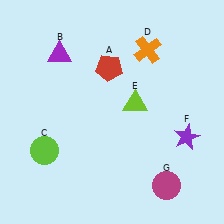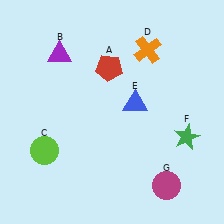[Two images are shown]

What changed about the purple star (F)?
In Image 1, F is purple. In Image 2, it changed to green.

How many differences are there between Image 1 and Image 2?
There are 2 differences between the two images.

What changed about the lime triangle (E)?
In Image 1, E is lime. In Image 2, it changed to blue.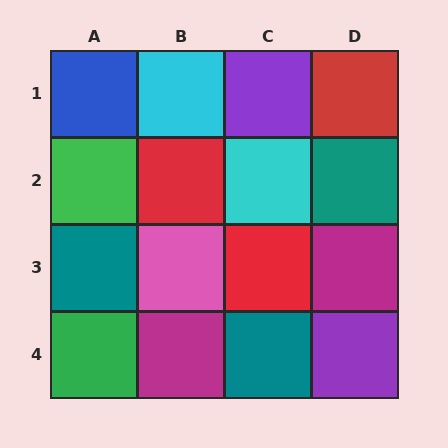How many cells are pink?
1 cell is pink.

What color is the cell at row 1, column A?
Blue.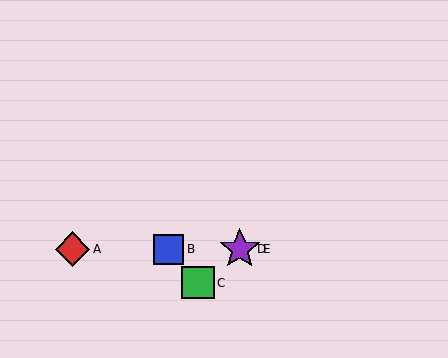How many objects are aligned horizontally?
4 objects (A, B, D, E) are aligned horizontally.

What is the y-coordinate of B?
Object B is at y≈249.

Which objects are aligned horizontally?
Objects A, B, D, E are aligned horizontally.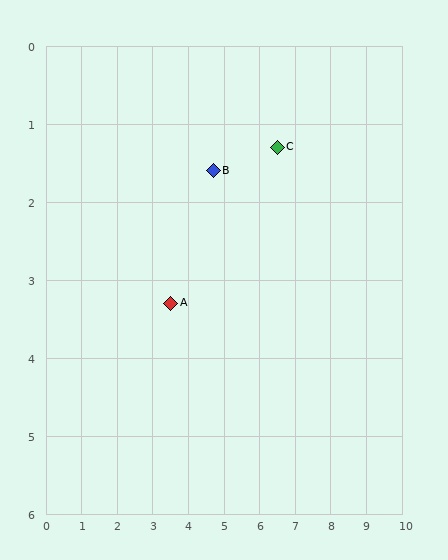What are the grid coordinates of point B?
Point B is at approximately (4.7, 1.6).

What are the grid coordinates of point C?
Point C is at approximately (6.5, 1.3).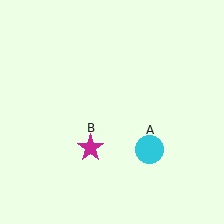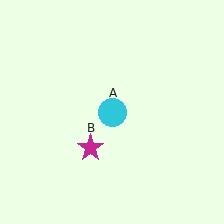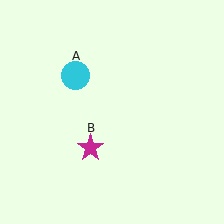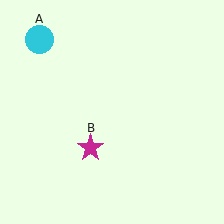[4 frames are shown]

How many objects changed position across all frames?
1 object changed position: cyan circle (object A).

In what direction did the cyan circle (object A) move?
The cyan circle (object A) moved up and to the left.